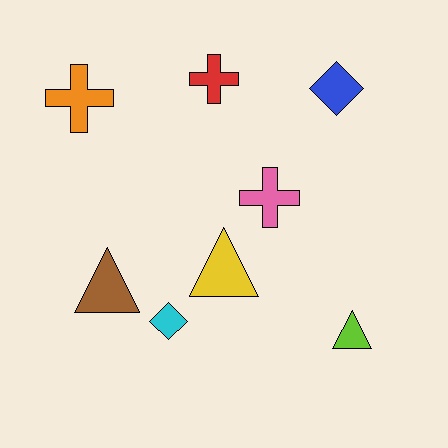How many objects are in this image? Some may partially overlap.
There are 8 objects.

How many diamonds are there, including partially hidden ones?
There are 2 diamonds.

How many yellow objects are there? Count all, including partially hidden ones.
There is 1 yellow object.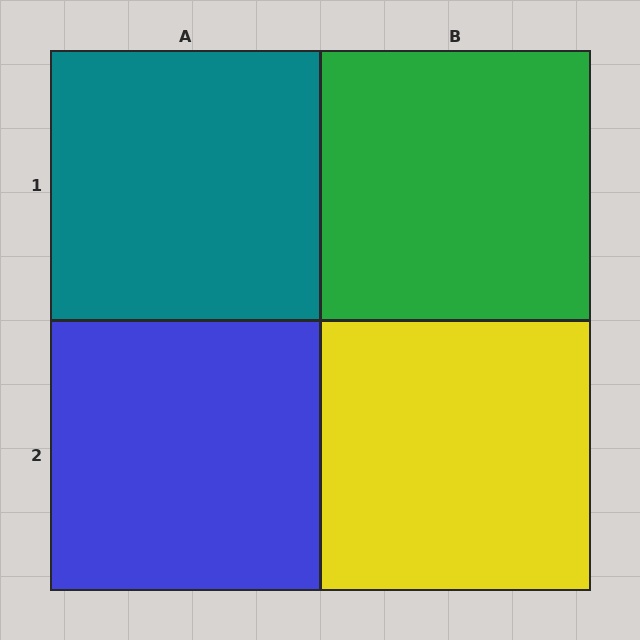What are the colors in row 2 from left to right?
Blue, yellow.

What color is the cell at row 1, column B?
Green.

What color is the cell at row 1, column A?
Teal.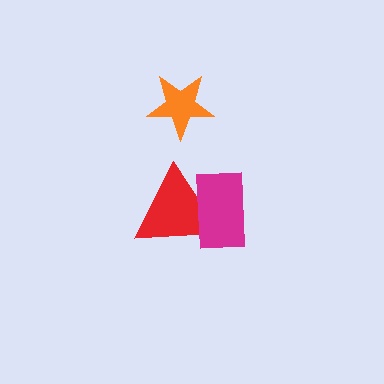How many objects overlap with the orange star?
0 objects overlap with the orange star.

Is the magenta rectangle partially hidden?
No, no other shape covers it.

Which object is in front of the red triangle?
The magenta rectangle is in front of the red triangle.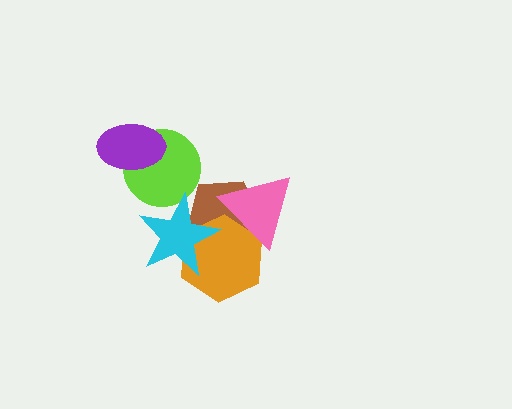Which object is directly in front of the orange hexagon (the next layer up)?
The pink triangle is directly in front of the orange hexagon.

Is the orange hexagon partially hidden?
Yes, it is partially covered by another shape.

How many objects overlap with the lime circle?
2 objects overlap with the lime circle.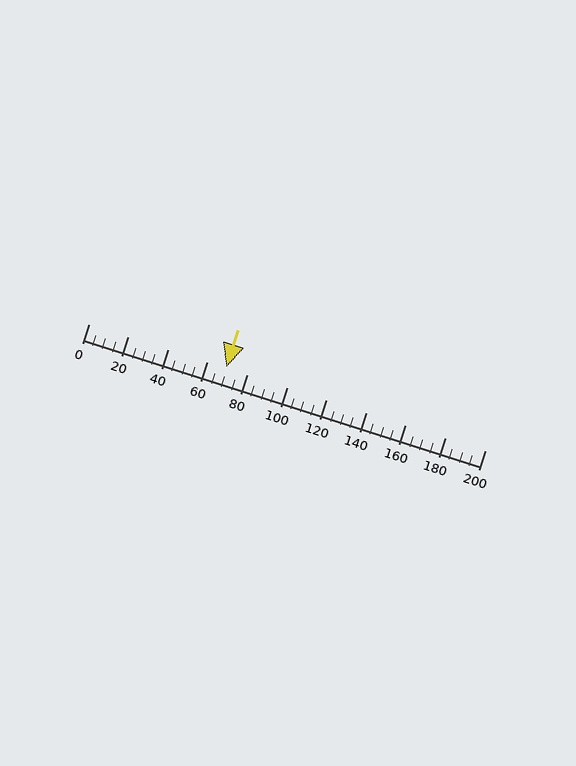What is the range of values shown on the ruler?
The ruler shows values from 0 to 200.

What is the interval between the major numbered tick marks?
The major tick marks are spaced 20 units apart.